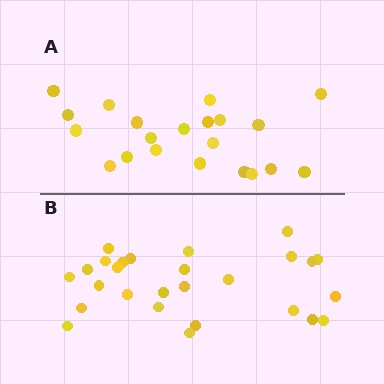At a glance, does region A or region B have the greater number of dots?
Region B (the bottom region) has more dots.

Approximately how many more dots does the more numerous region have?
Region B has about 6 more dots than region A.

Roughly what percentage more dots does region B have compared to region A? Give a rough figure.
About 30% more.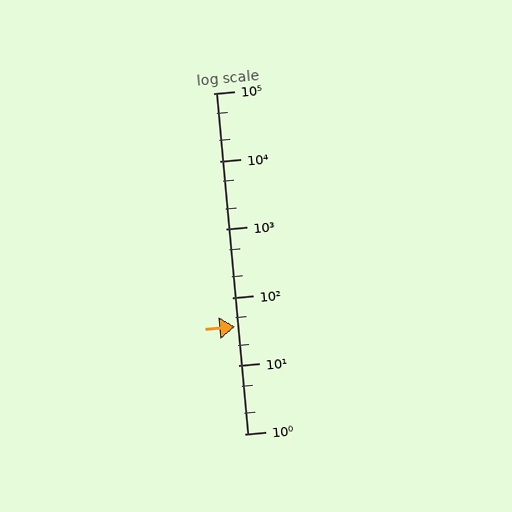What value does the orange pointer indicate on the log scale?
The pointer indicates approximately 37.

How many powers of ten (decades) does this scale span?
The scale spans 5 decades, from 1 to 100000.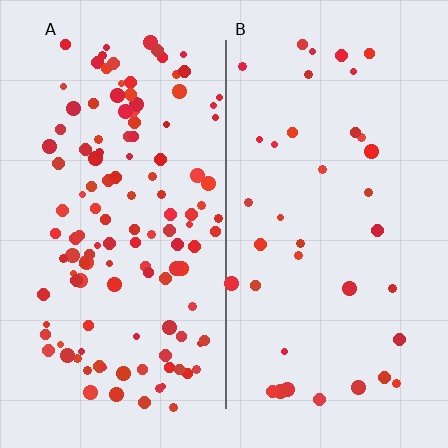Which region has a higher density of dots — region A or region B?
A (the left).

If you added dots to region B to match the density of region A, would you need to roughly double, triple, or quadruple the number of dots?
Approximately triple.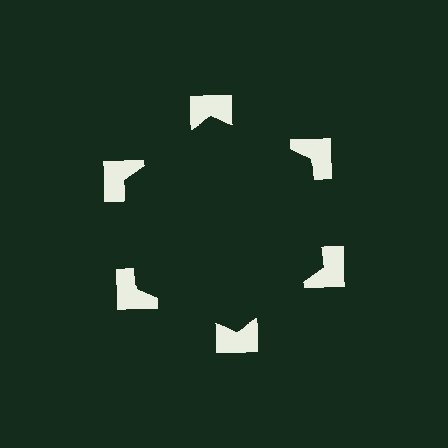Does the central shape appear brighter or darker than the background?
It typically appears slightly darker than the background, even though no actual brightness change is drawn.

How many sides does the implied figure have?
6 sides.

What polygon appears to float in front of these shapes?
An illusory hexagon — its edges are inferred from the aligned wedge cuts in the notched squares, not physically drawn.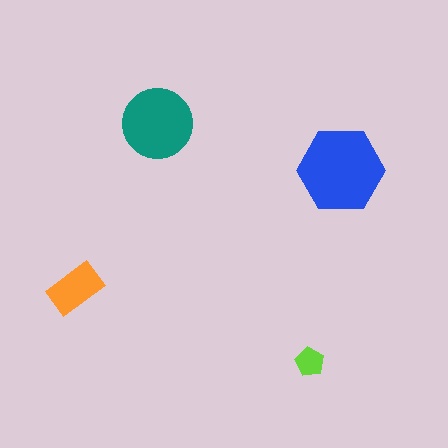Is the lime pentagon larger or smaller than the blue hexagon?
Smaller.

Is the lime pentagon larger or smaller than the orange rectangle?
Smaller.